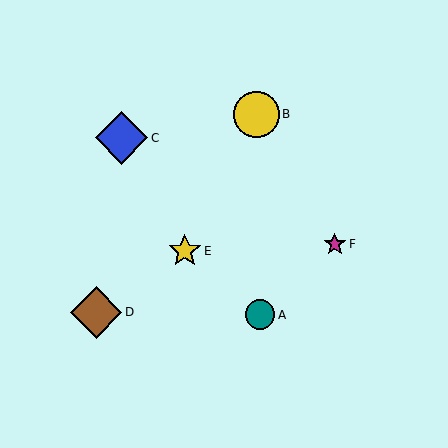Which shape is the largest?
The blue diamond (labeled C) is the largest.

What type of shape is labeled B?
Shape B is a yellow circle.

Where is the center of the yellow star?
The center of the yellow star is at (185, 251).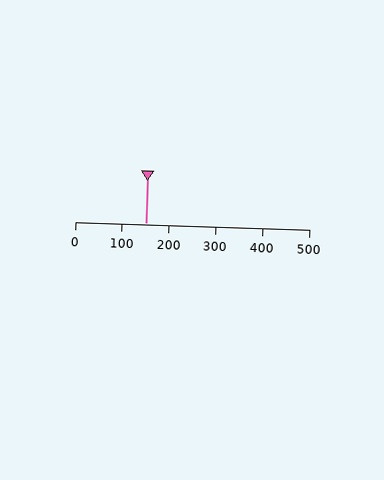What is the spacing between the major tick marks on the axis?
The major ticks are spaced 100 apart.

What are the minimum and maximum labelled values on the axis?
The axis runs from 0 to 500.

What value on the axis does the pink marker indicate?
The marker indicates approximately 150.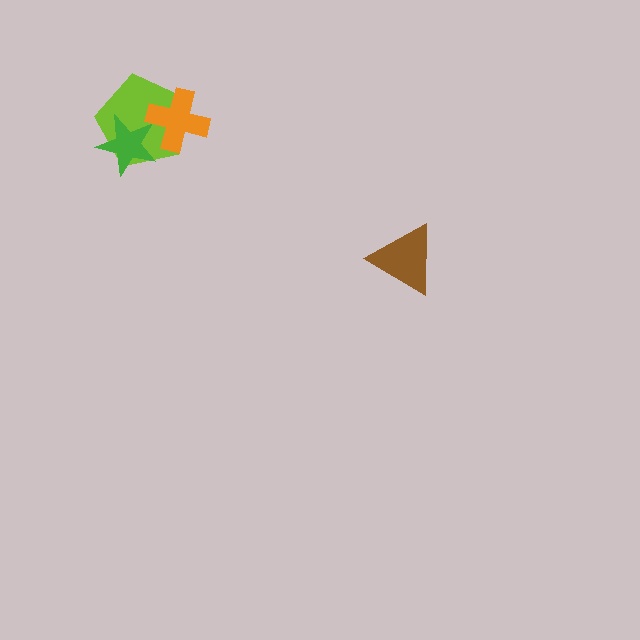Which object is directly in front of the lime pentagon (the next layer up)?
The green star is directly in front of the lime pentagon.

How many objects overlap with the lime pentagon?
2 objects overlap with the lime pentagon.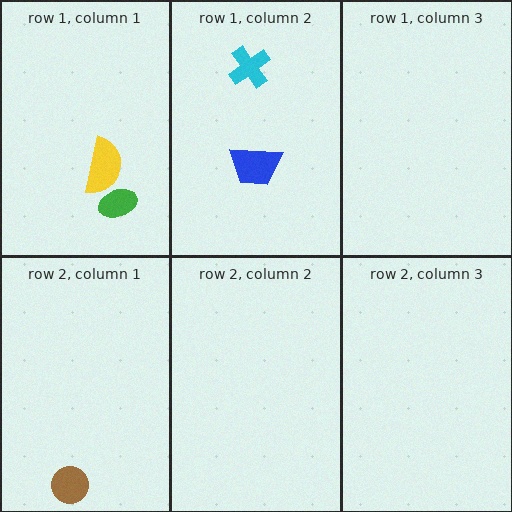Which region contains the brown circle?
The row 2, column 1 region.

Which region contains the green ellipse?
The row 1, column 1 region.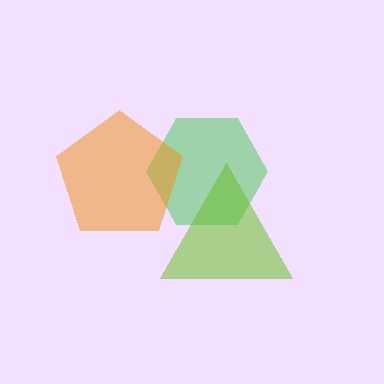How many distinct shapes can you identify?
There are 3 distinct shapes: a green hexagon, a lime triangle, an orange pentagon.